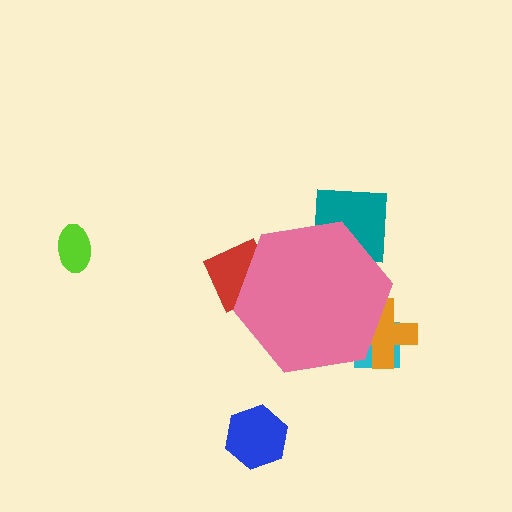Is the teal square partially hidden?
Yes, the teal square is partially hidden behind the pink hexagon.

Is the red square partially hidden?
Yes, the red square is partially hidden behind the pink hexagon.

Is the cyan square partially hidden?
Yes, the cyan square is partially hidden behind the pink hexagon.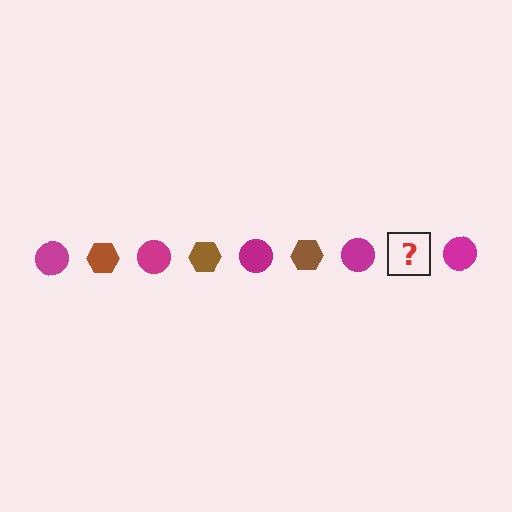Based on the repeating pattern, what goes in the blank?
The blank should be a brown hexagon.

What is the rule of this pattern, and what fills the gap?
The rule is that the pattern alternates between magenta circle and brown hexagon. The gap should be filled with a brown hexagon.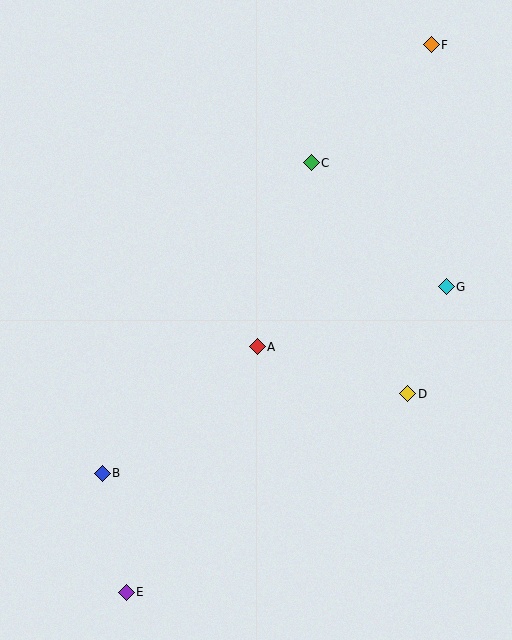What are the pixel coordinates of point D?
Point D is at (408, 394).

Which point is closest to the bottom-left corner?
Point E is closest to the bottom-left corner.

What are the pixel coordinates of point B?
Point B is at (102, 473).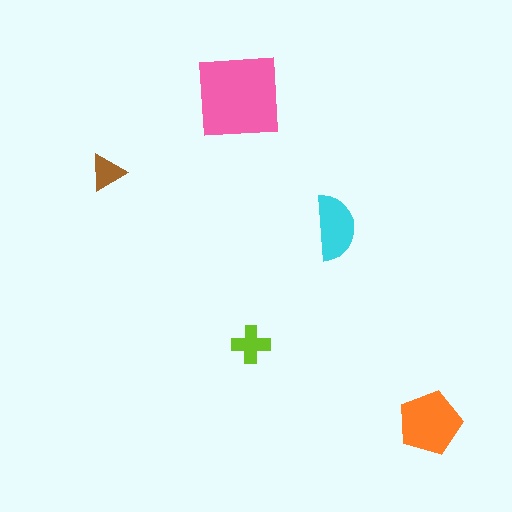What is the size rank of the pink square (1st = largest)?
1st.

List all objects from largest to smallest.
The pink square, the orange pentagon, the cyan semicircle, the lime cross, the brown triangle.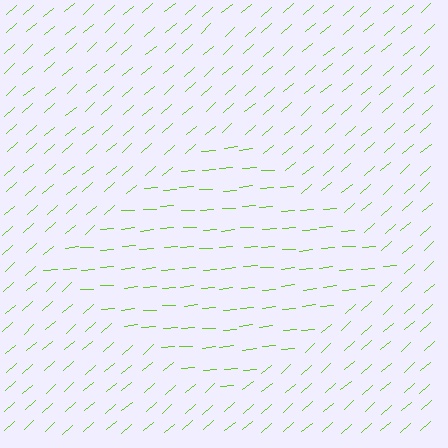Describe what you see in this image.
The image is filled with small lime line segments. A diamond region in the image has lines oriented differently from the surrounding lines, creating a visible texture boundary.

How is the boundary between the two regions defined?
The boundary is defined purely by a change in line orientation (approximately 36 degrees difference). All lines are the same color and thickness.